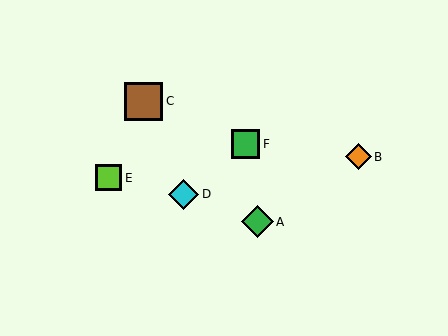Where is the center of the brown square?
The center of the brown square is at (143, 101).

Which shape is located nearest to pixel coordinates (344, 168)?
The orange diamond (labeled B) at (359, 157) is nearest to that location.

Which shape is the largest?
The brown square (labeled C) is the largest.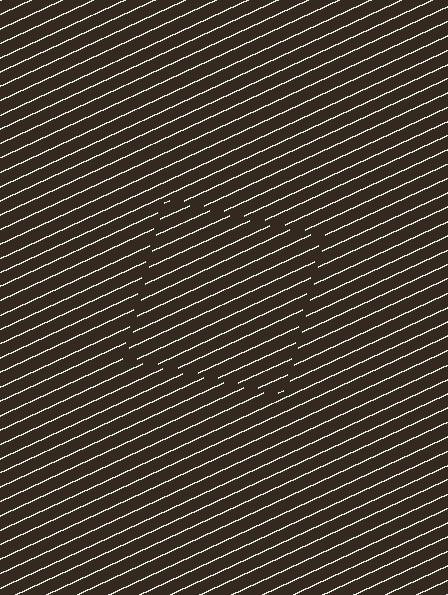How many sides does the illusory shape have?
4 sides — the line-ends trace a square.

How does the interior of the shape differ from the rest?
The interior of the shape contains the same grating, shifted by half a period — the contour is defined by the phase discontinuity where line-ends from the inner and outer gratings abut.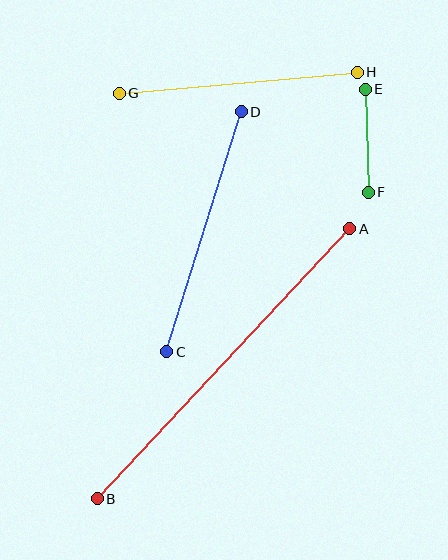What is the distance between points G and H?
The distance is approximately 239 pixels.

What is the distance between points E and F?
The distance is approximately 103 pixels.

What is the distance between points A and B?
The distance is approximately 370 pixels.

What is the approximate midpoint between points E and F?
The midpoint is at approximately (367, 141) pixels.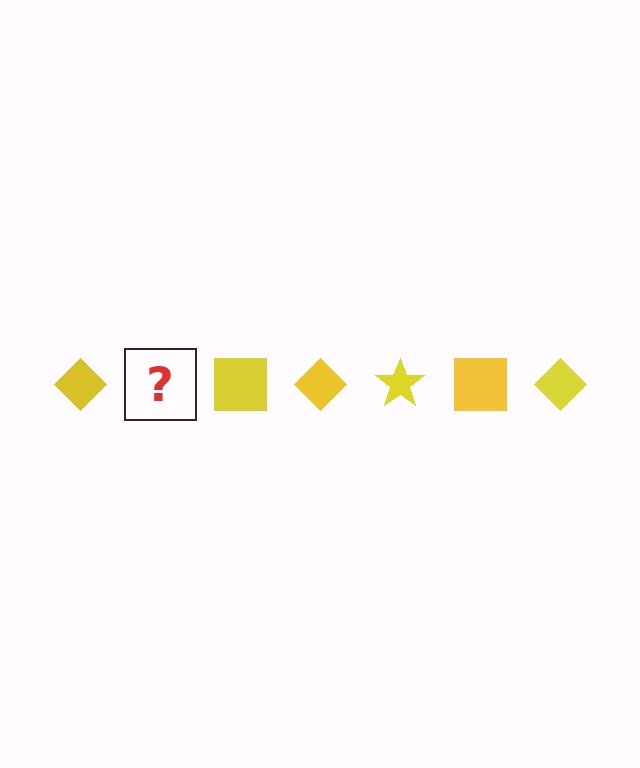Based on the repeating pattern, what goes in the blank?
The blank should be a yellow star.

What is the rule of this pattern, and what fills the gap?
The rule is that the pattern cycles through diamond, star, square shapes in yellow. The gap should be filled with a yellow star.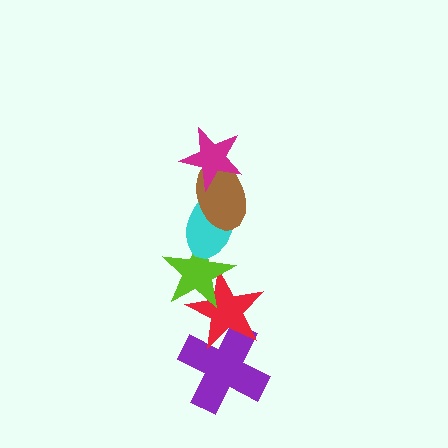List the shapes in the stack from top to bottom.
From top to bottom: the magenta star, the brown ellipse, the cyan ellipse, the lime star, the red star, the purple cross.